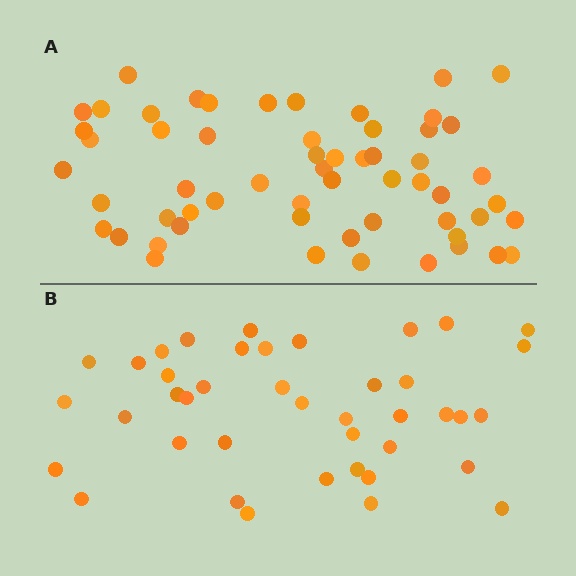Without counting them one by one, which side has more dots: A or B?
Region A (the top region) has more dots.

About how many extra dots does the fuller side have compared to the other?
Region A has approximately 15 more dots than region B.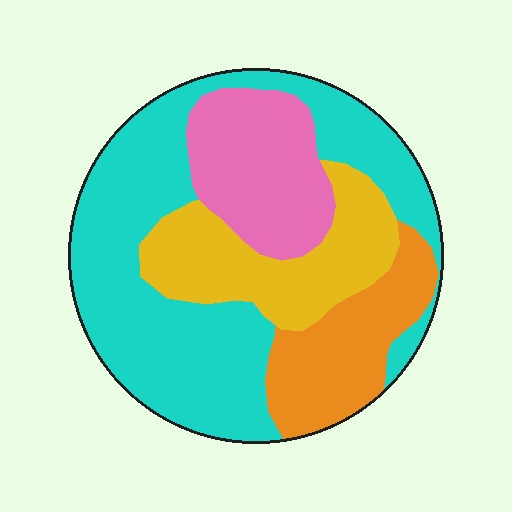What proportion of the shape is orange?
Orange covers 16% of the shape.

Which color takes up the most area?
Cyan, at roughly 45%.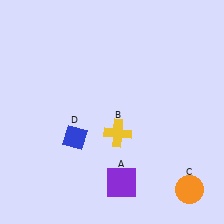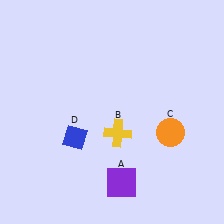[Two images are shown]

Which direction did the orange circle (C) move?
The orange circle (C) moved up.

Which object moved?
The orange circle (C) moved up.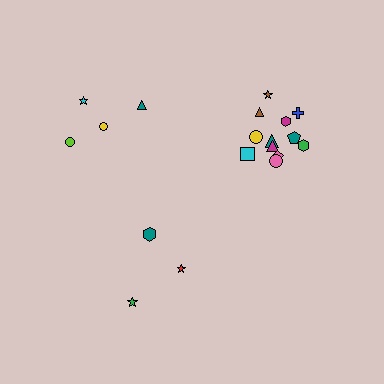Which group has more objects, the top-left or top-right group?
The top-right group.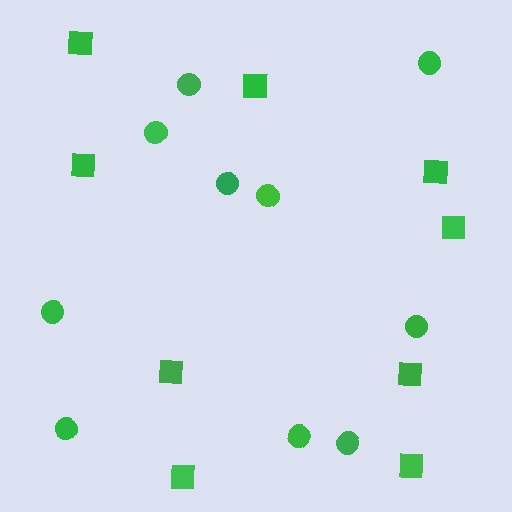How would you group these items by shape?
There are 2 groups: one group of circles (10) and one group of squares (9).